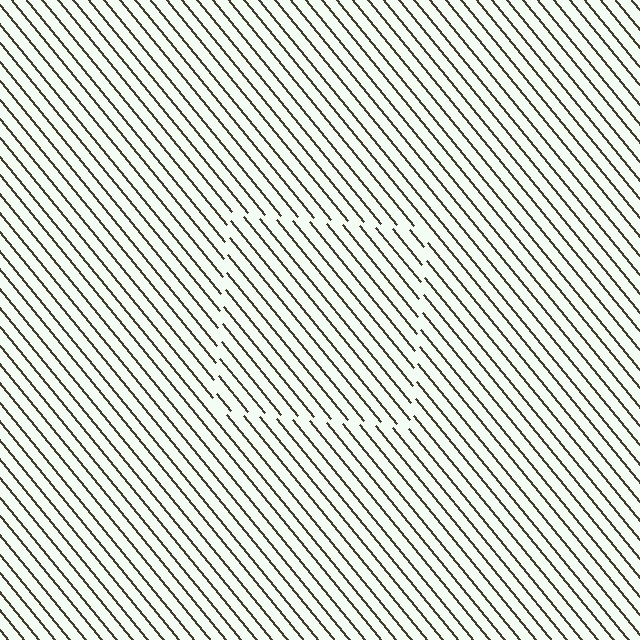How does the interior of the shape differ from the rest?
The interior of the shape contains the same grating, shifted by half a period — the contour is defined by the phase discontinuity where line-ends from the inner and outer gratings abut.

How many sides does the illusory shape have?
4 sides — the line-ends trace a square.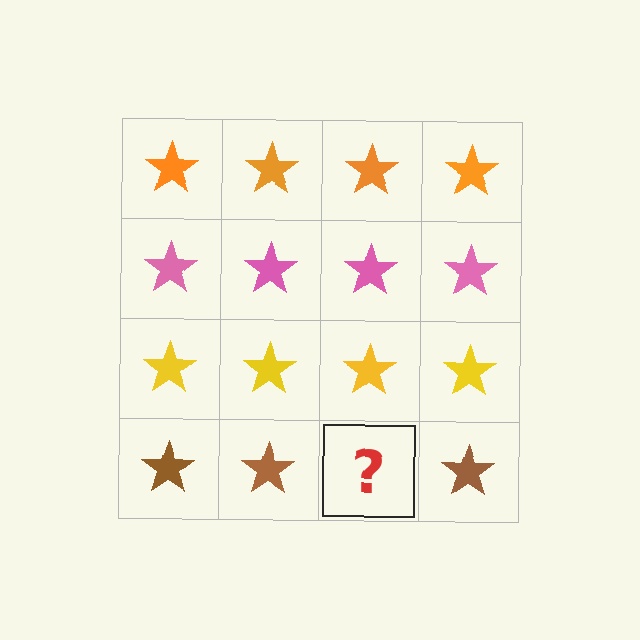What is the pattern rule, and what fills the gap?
The rule is that each row has a consistent color. The gap should be filled with a brown star.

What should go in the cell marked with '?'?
The missing cell should contain a brown star.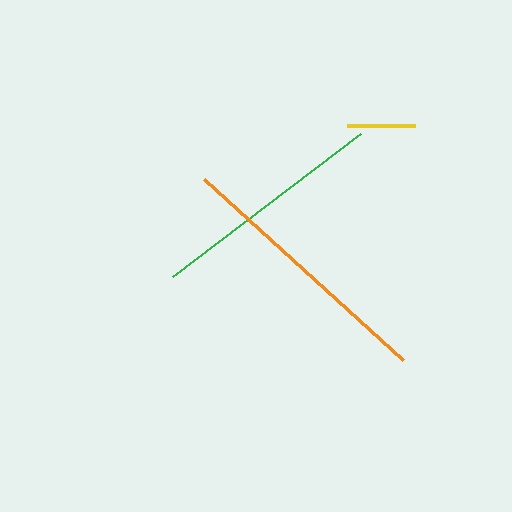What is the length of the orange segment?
The orange segment is approximately 269 pixels long.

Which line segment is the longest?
The orange line is the longest at approximately 269 pixels.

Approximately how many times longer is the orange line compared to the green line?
The orange line is approximately 1.1 times the length of the green line.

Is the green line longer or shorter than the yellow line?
The green line is longer than the yellow line.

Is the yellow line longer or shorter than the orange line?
The orange line is longer than the yellow line.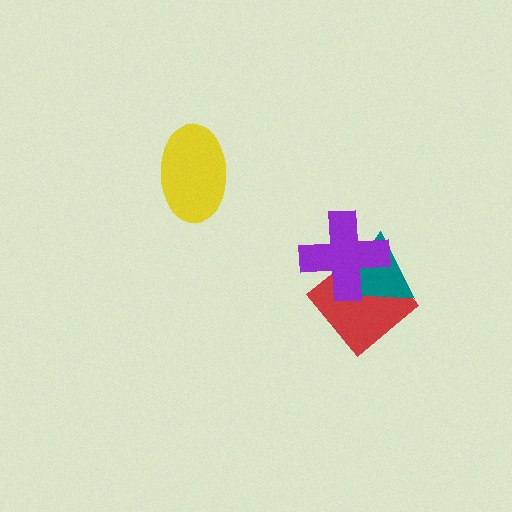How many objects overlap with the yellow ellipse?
0 objects overlap with the yellow ellipse.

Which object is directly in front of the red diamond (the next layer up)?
The teal triangle is directly in front of the red diamond.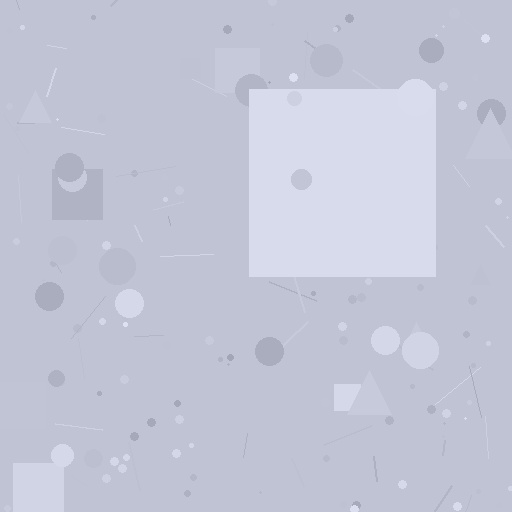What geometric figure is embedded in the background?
A square is embedded in the background.